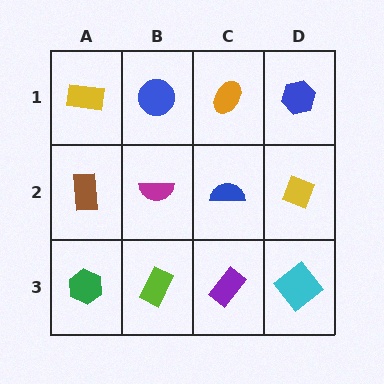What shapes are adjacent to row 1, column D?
A yellow diamond (row 2, column D), an orange ellipse (row 1, column C).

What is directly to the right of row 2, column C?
A yellow diamond.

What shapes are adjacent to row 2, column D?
A blue hexagon (row 1, column D), a cyan diamond (row 3, column D), a blue semicircle (row 2, column C).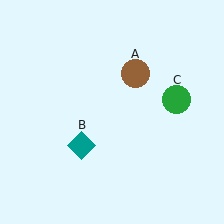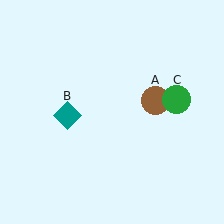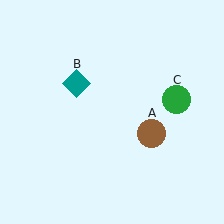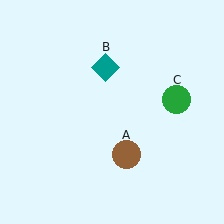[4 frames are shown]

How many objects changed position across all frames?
2 objects changed position: brown circle (object A), teal diamond (object B).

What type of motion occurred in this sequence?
The brown circle (object A), teal diamond (object B) rotated clockwise around the center of the scene.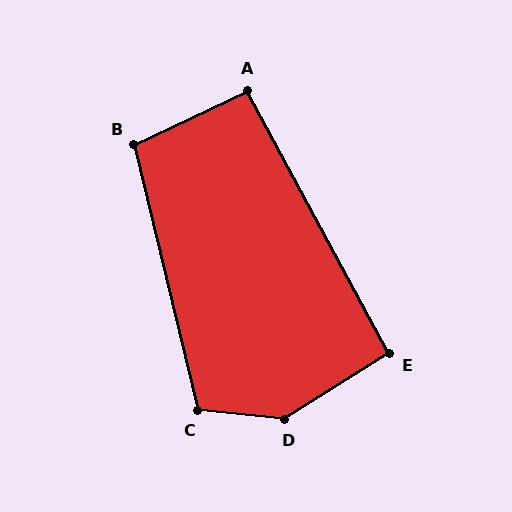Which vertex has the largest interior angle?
D, at approximately 143 degrees.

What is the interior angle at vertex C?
Approximately 109 degrees (obtuse).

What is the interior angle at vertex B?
Approximately 102 degrees (obtuse).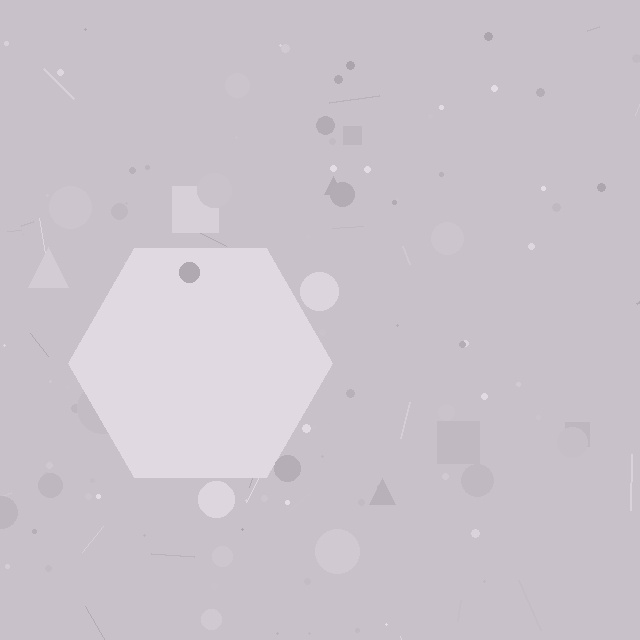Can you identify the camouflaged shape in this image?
The camouflaged shape is a hexagon.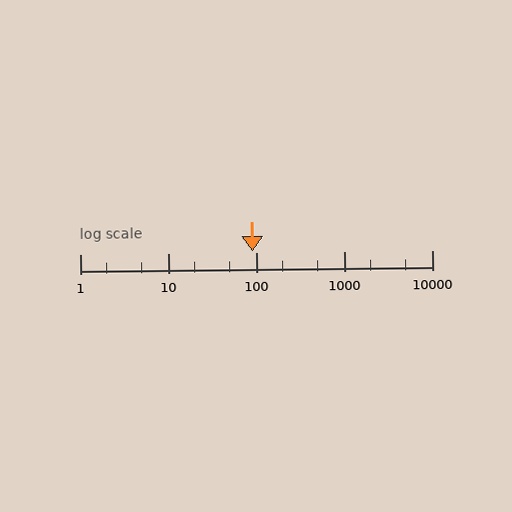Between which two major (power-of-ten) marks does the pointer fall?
The pointer is between 10 and 100.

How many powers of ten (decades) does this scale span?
The scale spans 4 decades, from 1 to 10000.